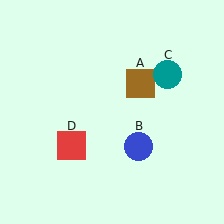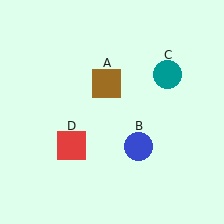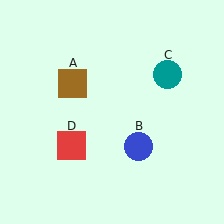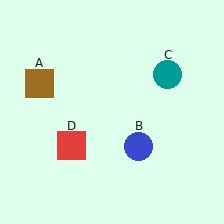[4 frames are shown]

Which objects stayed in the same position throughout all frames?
Blue circle (object B) and teal circle (object C) and red square (object D) remained stationary.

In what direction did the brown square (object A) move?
The brown square (object A) moved left.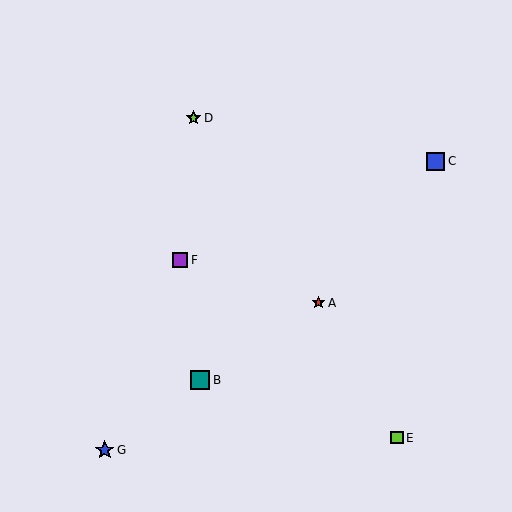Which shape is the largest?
The teal square (labeled B) is the largest.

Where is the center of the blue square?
The center of the blue square is at (435, 161).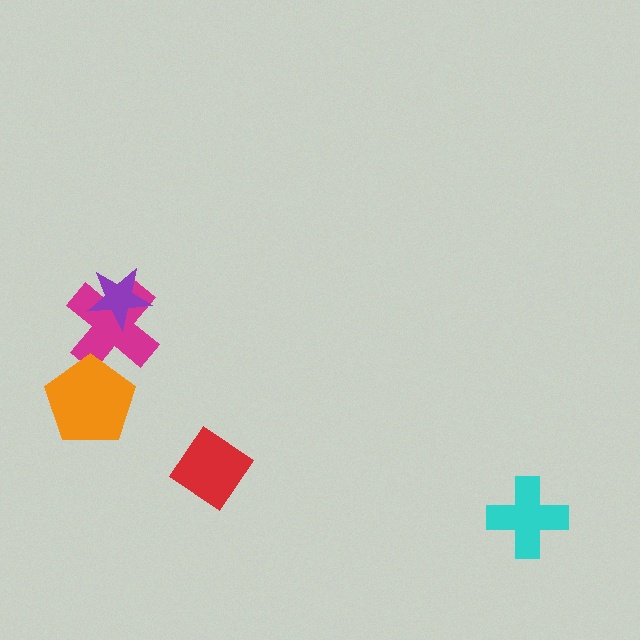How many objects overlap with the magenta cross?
2 objects overlap with the magenta cross.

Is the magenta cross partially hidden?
Yes, it is partially covered by another shape.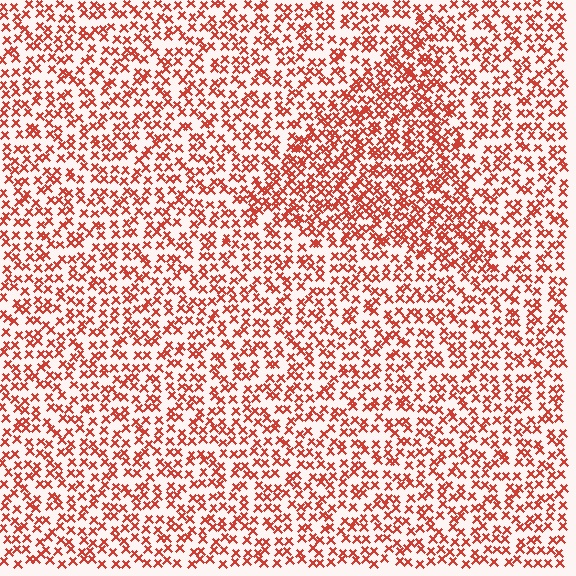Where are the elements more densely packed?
The elements are more densely packed inside the triangle boundary.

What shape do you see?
I see a triangle.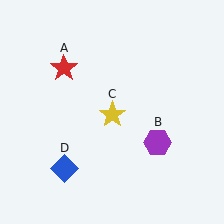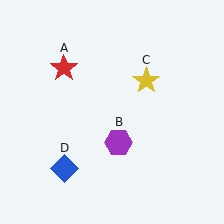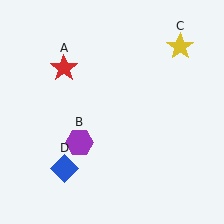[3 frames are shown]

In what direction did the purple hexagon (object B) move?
The purple hexagon (object B) moved left.